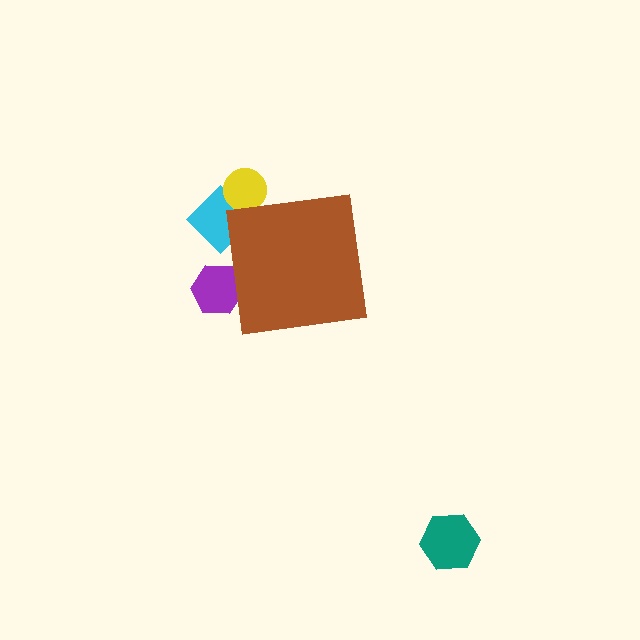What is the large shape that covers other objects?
A brown square.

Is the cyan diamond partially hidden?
Yes, the cyan diamond is partially hidden behind the brown square.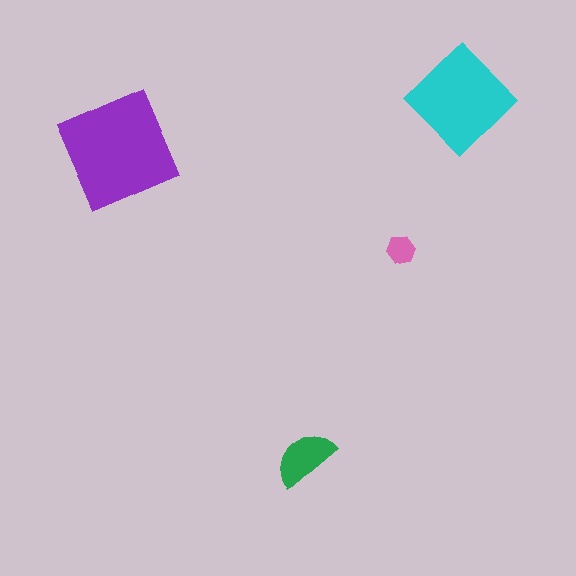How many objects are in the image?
There are 4 objects in the image.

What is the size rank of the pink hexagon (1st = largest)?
4th.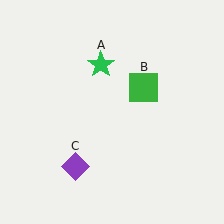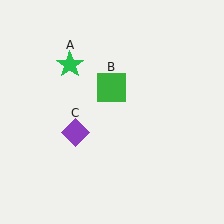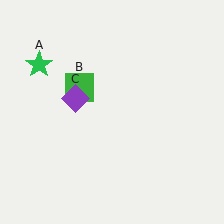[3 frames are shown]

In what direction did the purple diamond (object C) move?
The purple diamond (object C) moved up.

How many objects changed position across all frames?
3 objects changed position: green star (object A), green square (object B), purple diamond (object C).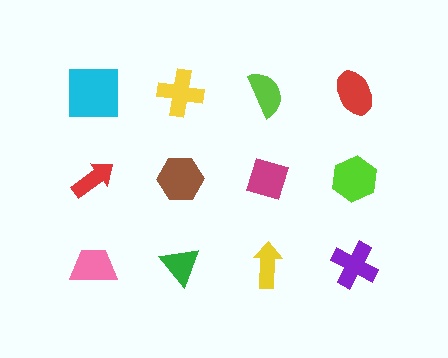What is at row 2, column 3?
A magenta diamond.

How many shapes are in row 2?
4 shapes.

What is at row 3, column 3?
A yellow arrow.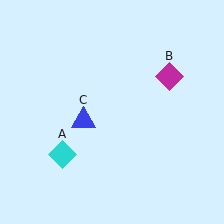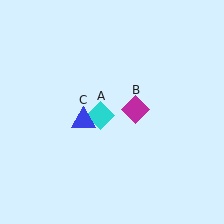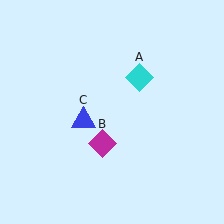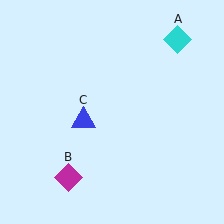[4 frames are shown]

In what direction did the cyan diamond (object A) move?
The cyan diamond (object A) moved up and to the right.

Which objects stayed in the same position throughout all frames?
Blue triangle (object C) remained stationary.